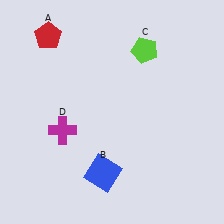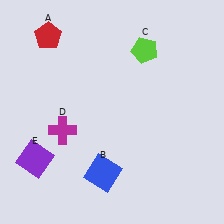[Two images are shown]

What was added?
A purple square (E) was added in Image 2.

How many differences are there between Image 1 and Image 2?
There is 1 difference between the two images.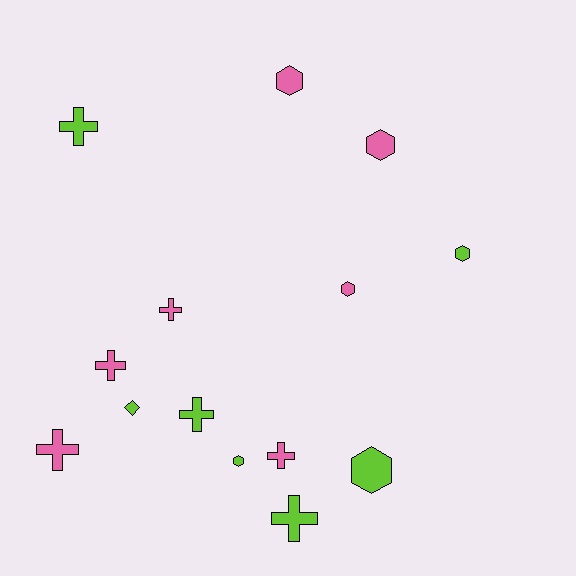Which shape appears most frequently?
Cross, with 7 objects.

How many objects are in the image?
There are 14 objects.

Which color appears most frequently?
Lime, with 7 objects.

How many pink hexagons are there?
There are 3 pink hexagons.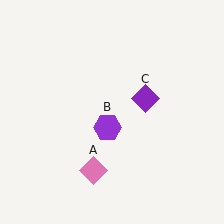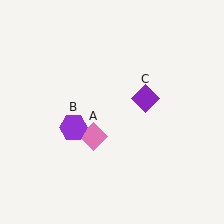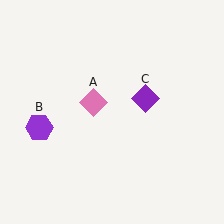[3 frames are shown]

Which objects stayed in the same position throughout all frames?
Purple diamond (object C) remained stationary.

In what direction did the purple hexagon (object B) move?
The purple hexagon (object B) moved left.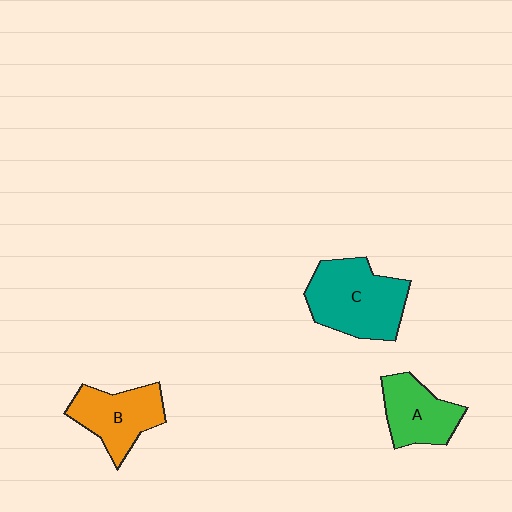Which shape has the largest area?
Shape C (teal).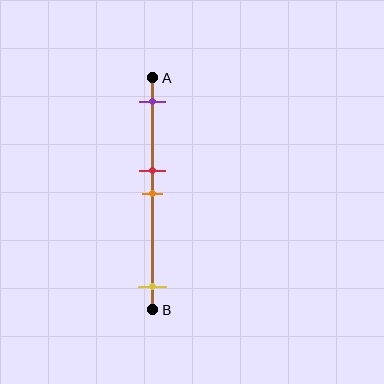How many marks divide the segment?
There are 4 marks dividing the segment.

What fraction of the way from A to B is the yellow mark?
The yellow mark is approximately 90% (0.9) of the way from A to B.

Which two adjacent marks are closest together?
The red and orange marks are the closest adjacent pair.